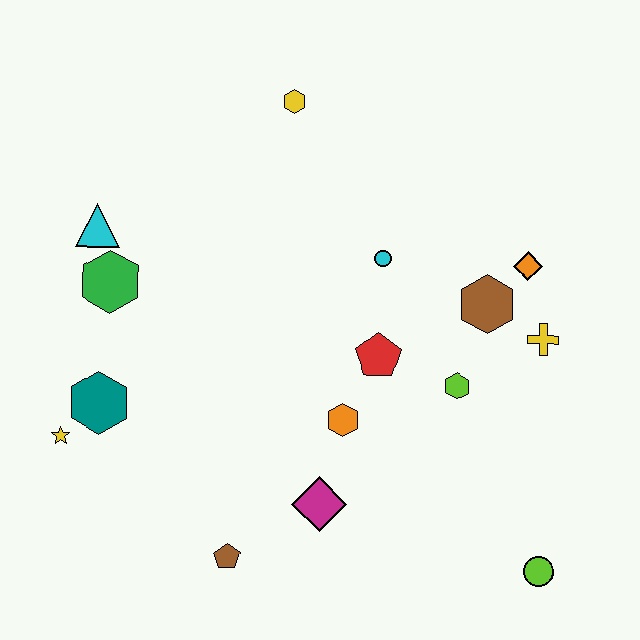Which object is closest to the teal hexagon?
The yellow star is closest to the teal hexagon.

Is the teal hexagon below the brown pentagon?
No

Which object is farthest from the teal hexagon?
The lime circle is farthest from the teal hexagon.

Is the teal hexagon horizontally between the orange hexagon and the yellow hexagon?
No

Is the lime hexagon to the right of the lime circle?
No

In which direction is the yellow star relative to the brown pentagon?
The yellow star is to the left of the brown pentagon.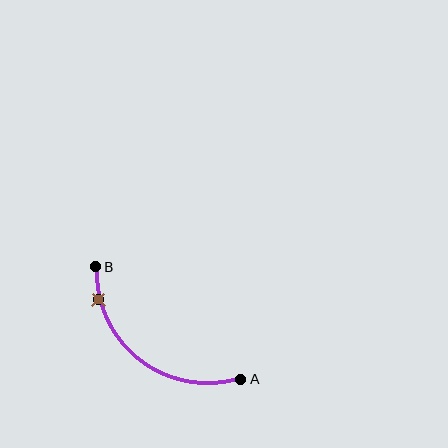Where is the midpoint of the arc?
The arc midpoint is the point on the curve farthest from the straight line joining A and B. It sits below and to the left of that line.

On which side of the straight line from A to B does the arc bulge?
The arc bulges below and to the left of the straight line connecting A and B.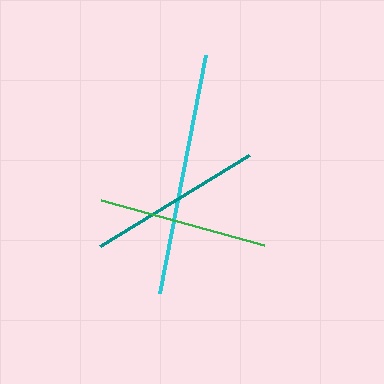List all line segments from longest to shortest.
From longest to shortest: cyan, teal, green.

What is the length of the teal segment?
The teal segment is approximately 175 pixels long.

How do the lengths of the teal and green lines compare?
The teal and green lines are approximately the same length.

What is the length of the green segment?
The green segment is approximately 169 pixels long.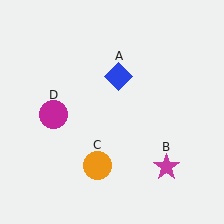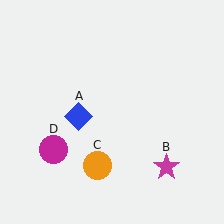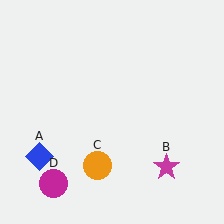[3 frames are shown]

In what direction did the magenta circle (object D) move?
The magenta circle (object D) moved down.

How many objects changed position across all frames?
2 objects changed position: blue diamond (object A), magenta circle (object D).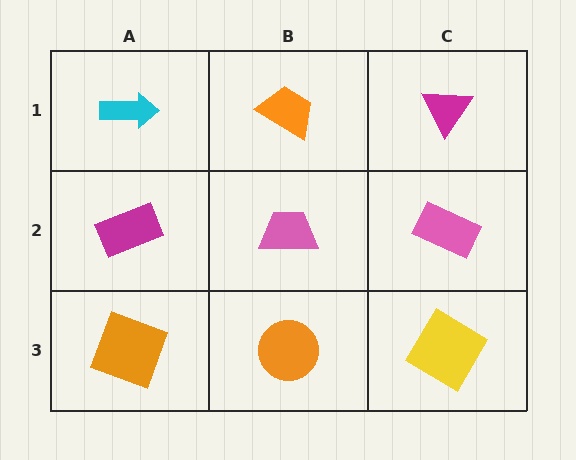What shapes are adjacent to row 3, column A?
A magenta rectangle (row 2, column A), an orange circle (row 3, column B).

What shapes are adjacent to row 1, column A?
A magenta rectangle (row 2, column A), an orange trapezoid (row 1, column B).